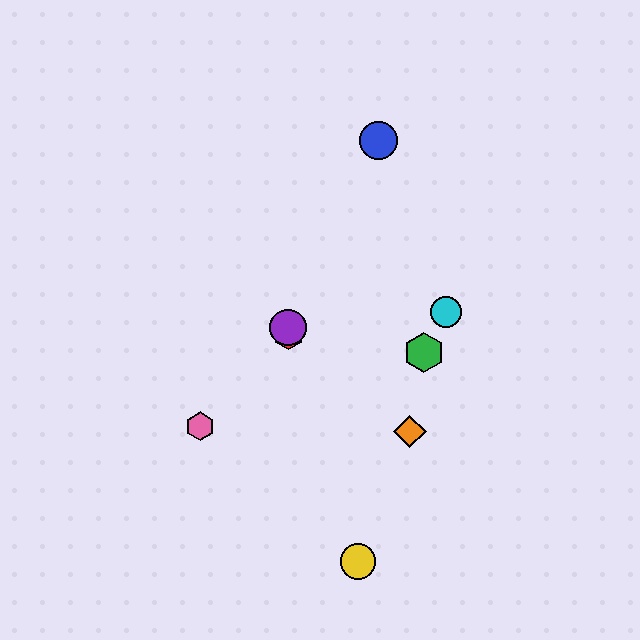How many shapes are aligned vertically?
2 shapes (the red hexagon, the purple circle) are aligned vertically.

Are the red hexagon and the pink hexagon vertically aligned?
No, the red hexagon is at x≈288 and the pink hexagon is at x≈200.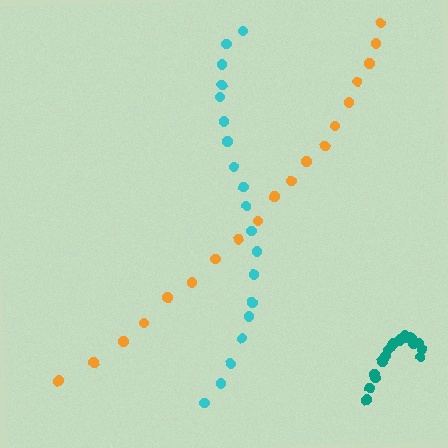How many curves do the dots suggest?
There are 3 distinct paths.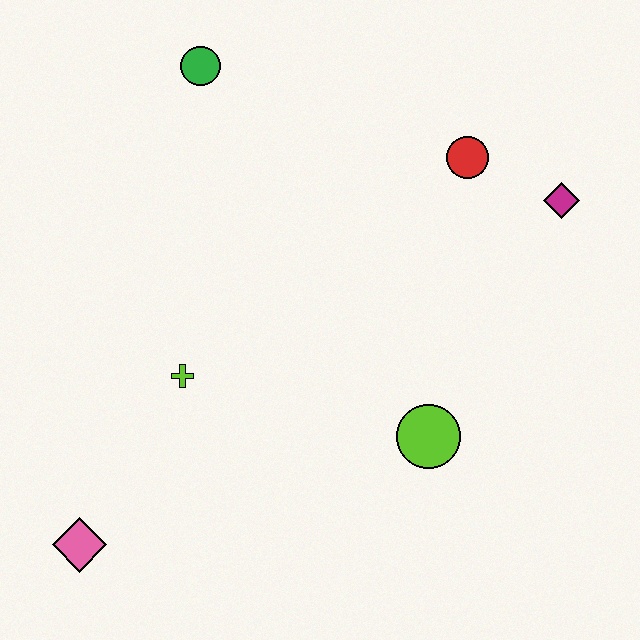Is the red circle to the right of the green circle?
Yes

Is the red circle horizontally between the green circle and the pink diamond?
No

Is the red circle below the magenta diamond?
No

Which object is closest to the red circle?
The magenta diamond is closest to the red circle.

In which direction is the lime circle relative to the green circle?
The lime circle is below the green circle.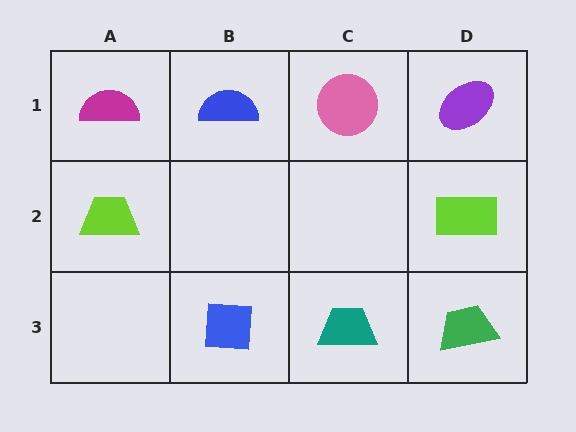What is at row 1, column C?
A pink circle.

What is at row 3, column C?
A teal trapezoid.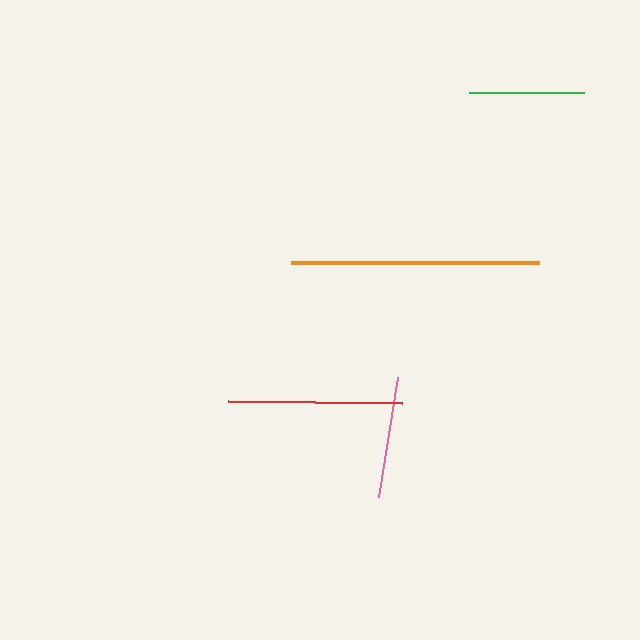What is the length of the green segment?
The green segment is approximately 114 pixels long.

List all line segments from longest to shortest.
From longest to shortest: orange, red, pink, green.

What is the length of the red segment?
The red segment is approximately 174 pixels long.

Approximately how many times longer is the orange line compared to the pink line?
The orange line is approximately 2.0 times the length of the pink line.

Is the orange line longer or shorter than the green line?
The orange line is longer than the green line.